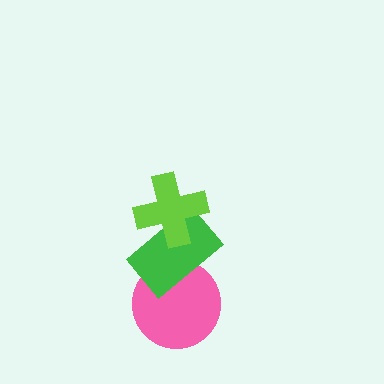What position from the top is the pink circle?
The pink circle is 3rd from the top.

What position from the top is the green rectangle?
The green rectangle is 2nd from the top.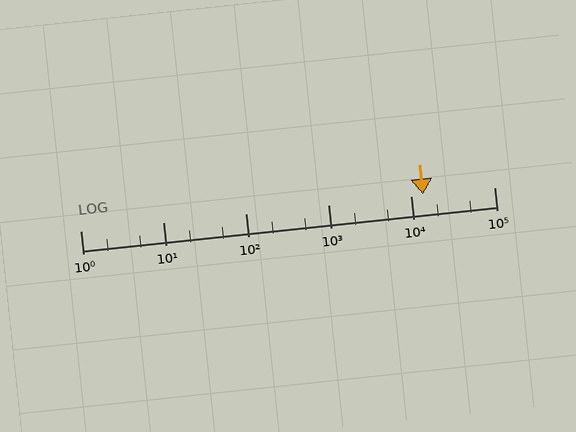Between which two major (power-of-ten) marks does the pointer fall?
The pointer is between 10000 and 100000.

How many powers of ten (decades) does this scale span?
The scale spans 5 decades, from 1 to 100000.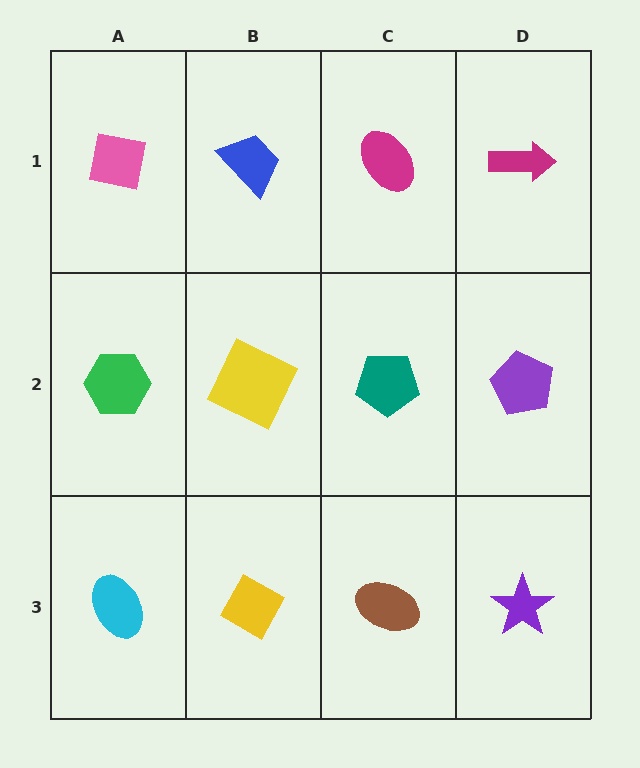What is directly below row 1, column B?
A yellow square.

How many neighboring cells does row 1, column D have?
2.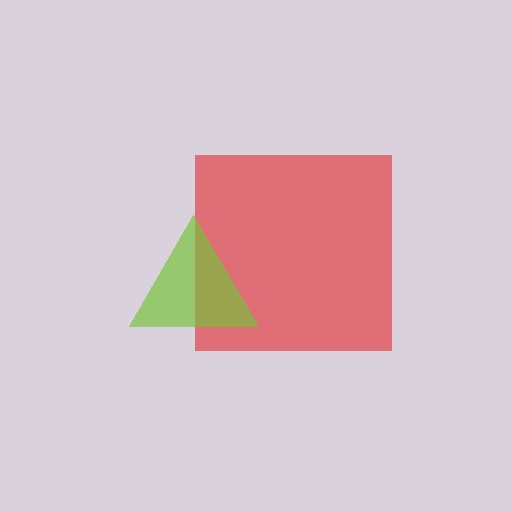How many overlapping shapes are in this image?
There are 2 overlapping shapes in the image.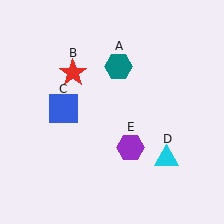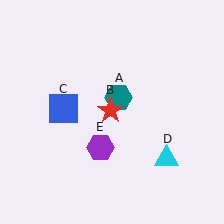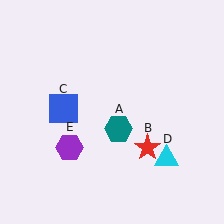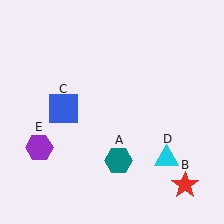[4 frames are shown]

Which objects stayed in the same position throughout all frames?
Blue square (object C) and cyan triangle (object D) remained stationary.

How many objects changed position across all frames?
3 objects changed position: teal hexagon (object A), red star (object B), purple hexagon (object E).